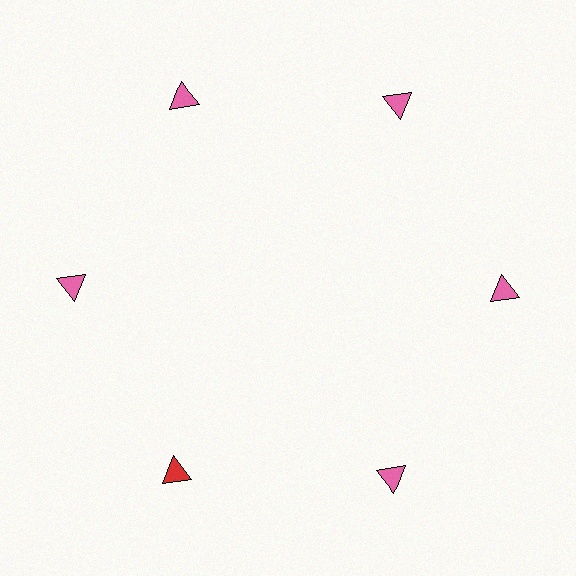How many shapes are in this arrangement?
There are 6 shapes arranged in a ring pattern.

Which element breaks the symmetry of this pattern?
The red triangle at roughly the 7 o'clock position breaks the symmetry. All other shapes are pink triangles.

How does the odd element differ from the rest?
It has a different color: red instead of pink.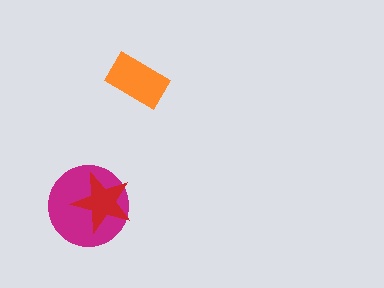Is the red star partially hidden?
No, no other shape covers it.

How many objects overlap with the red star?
1 object overlaps with the red star.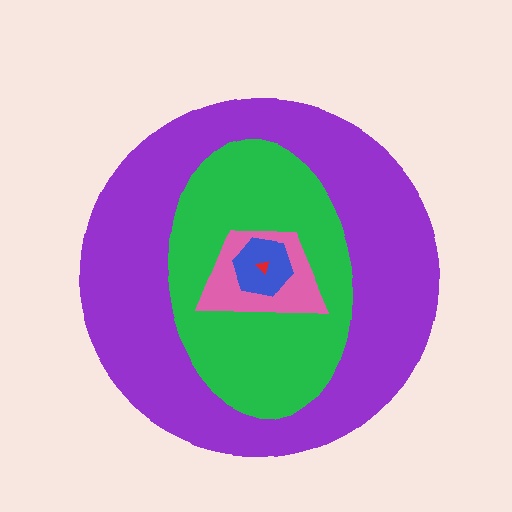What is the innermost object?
The red triangle.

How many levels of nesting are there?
5.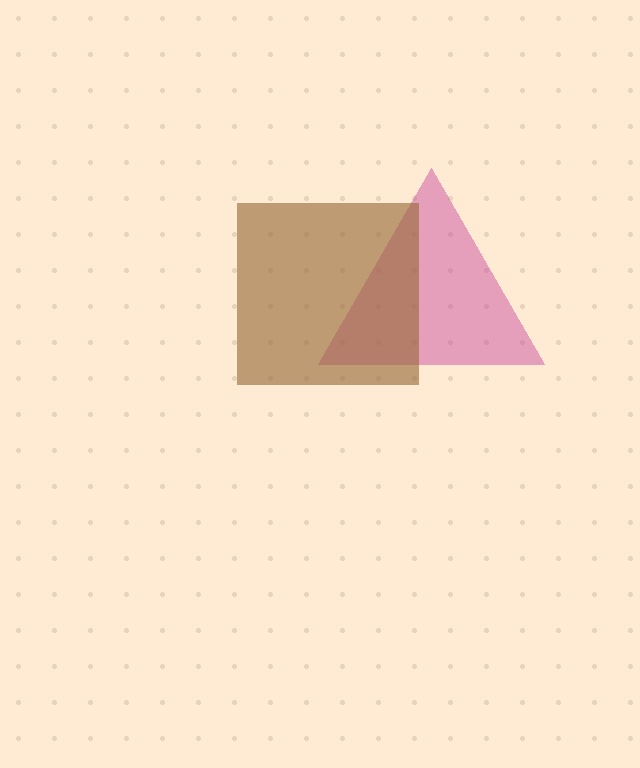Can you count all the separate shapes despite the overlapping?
Yes, there are 2 separate shapes.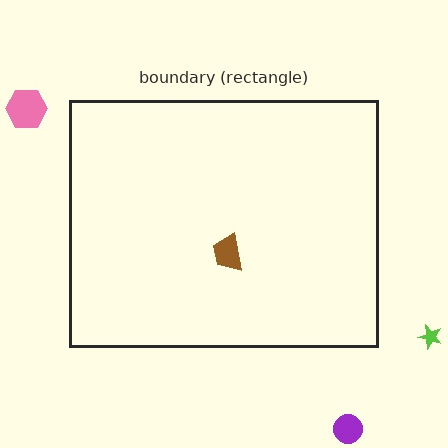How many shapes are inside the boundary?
1 inside, 3 outside.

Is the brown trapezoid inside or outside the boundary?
Inside.